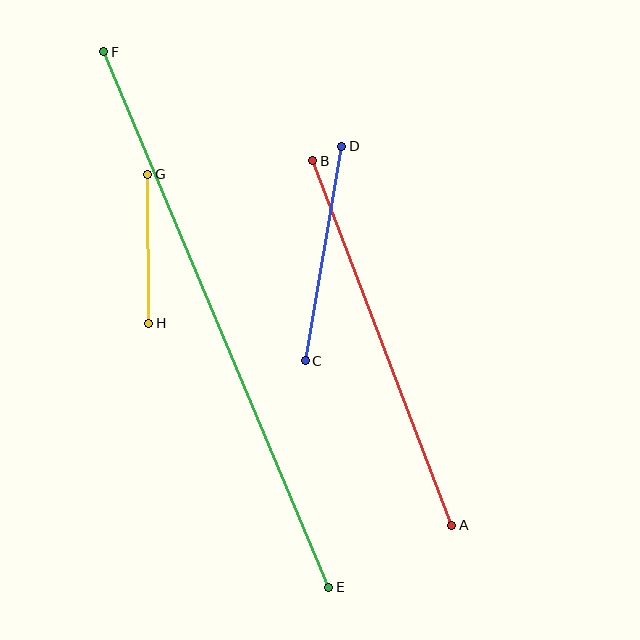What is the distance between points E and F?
The distance is approximately 581 pixels.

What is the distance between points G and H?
The distance is approximately 149 pixels.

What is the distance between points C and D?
The distance is approximately 217 pixels.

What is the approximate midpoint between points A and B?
The midpoint is at approximately (382, 343) pixels.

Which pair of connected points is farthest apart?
Points E and F are farthest apart.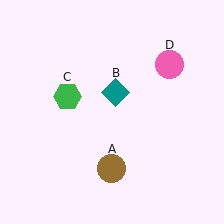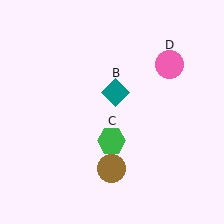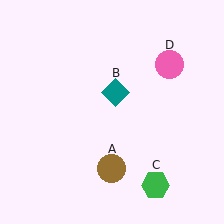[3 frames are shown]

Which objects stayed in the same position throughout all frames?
Brown circle (object A) and teal diamond (object B) and pink circle (object D) remained stationary.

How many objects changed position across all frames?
1 object changed position: green hexagon (object C).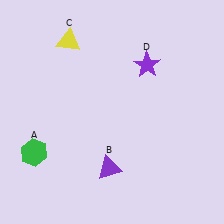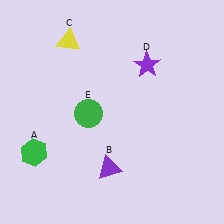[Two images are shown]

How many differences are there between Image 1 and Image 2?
There is 1 difference between the two images.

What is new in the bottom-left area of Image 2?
A green circle (E) was added in the bottom-left area of Image 2.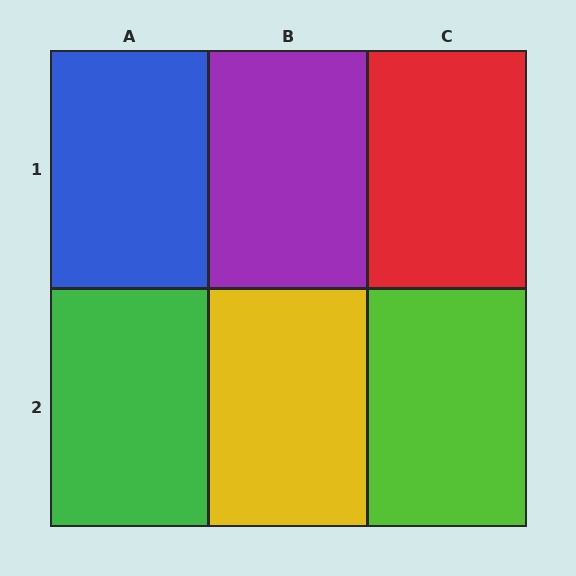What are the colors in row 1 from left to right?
Blue, purple, red.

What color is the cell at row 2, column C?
Lime.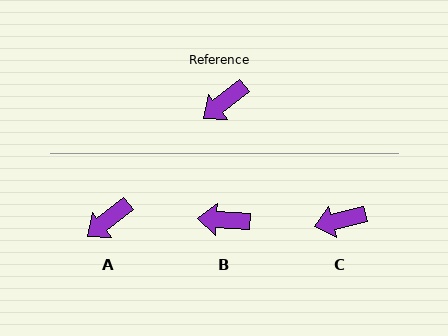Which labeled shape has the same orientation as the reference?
A.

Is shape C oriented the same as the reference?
No, it is off by about 25 degrees.